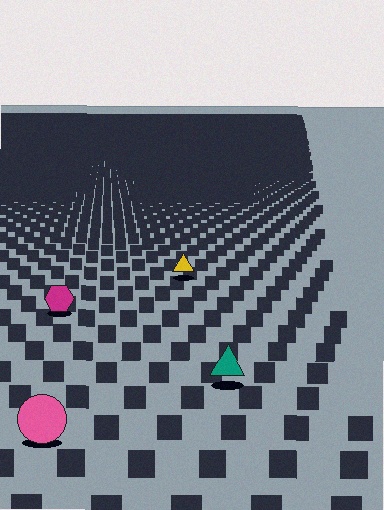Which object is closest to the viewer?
The pink circle is closest. The texture marks near it are larger and more spread out.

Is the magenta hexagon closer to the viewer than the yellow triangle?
Yes. The magenta hexagon is closer — you can tell from the texture gradient: the ground texture is coarser near it.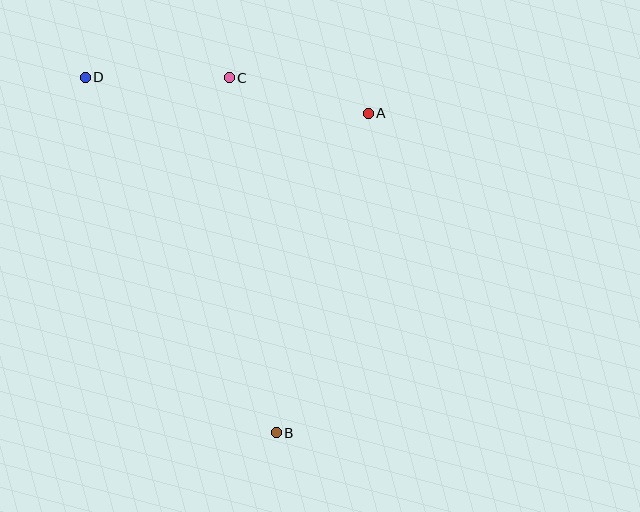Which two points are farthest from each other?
Points B and D are farthest from each other.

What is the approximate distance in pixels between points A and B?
The distance between A and B is approximately 332 pixels.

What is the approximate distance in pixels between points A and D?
The distance between A and D is approximately 285 pixels.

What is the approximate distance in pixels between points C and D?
The distance between C and D is approximately 144 pixels.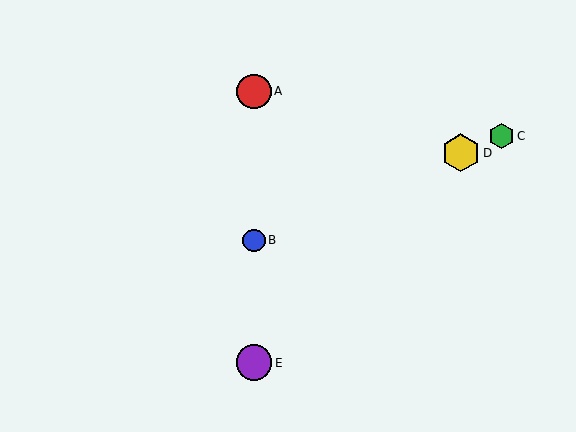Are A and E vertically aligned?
Yes, both are at x≈254.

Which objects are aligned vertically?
Objects A, B, E are aligned vertically.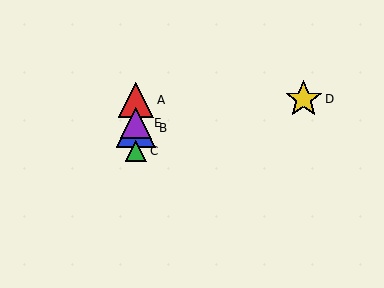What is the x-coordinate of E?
Object E is at x≈136.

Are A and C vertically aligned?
Yes, both are at x≈136.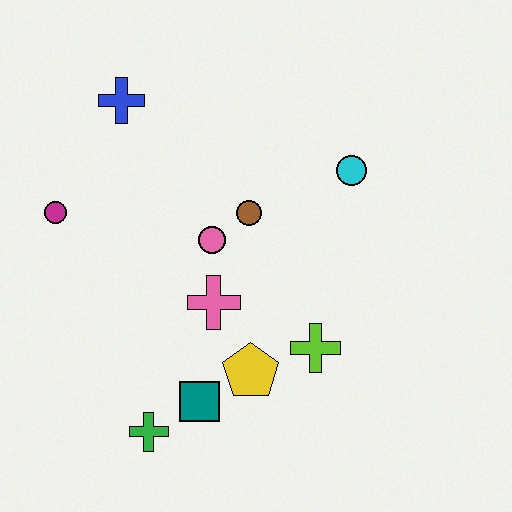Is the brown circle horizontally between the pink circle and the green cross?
No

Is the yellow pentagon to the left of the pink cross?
No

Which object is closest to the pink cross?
The pink circle is closest to the pink cross.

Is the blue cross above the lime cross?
Yes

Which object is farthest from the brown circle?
The green cross is farthest from the brown circle.